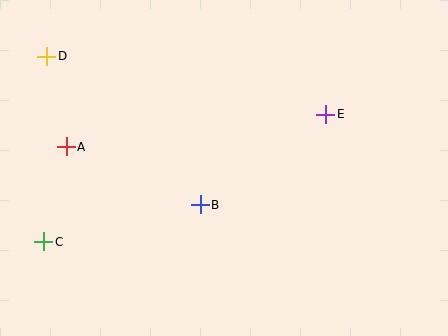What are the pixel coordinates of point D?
Point D is at (47, 56).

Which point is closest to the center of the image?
Point B at (200, 205) is closest to the center.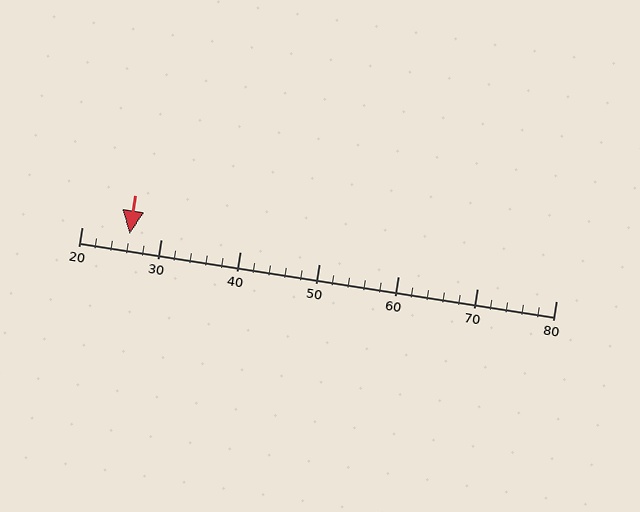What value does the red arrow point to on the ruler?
The red arrow points to approximately 26.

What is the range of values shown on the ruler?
The ruler shows values from 20 to 80.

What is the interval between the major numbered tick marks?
The major tick marks are spaced 10 units apart.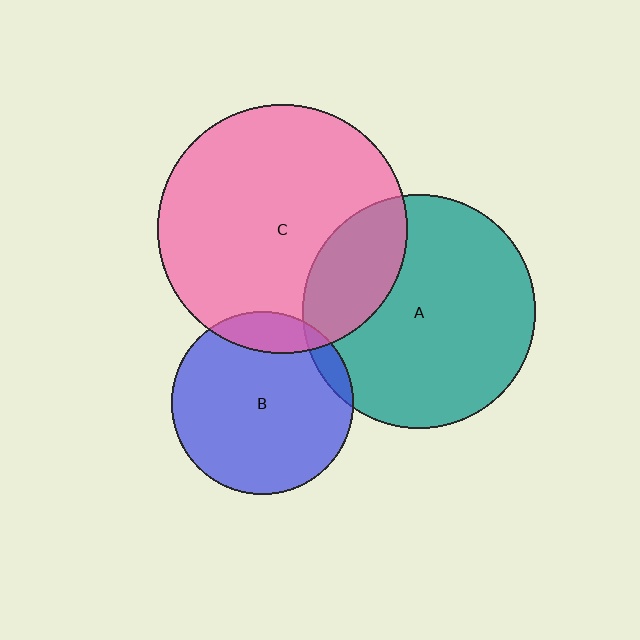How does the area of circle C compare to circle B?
Approximately 1.9 times.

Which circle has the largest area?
Circle C (pink).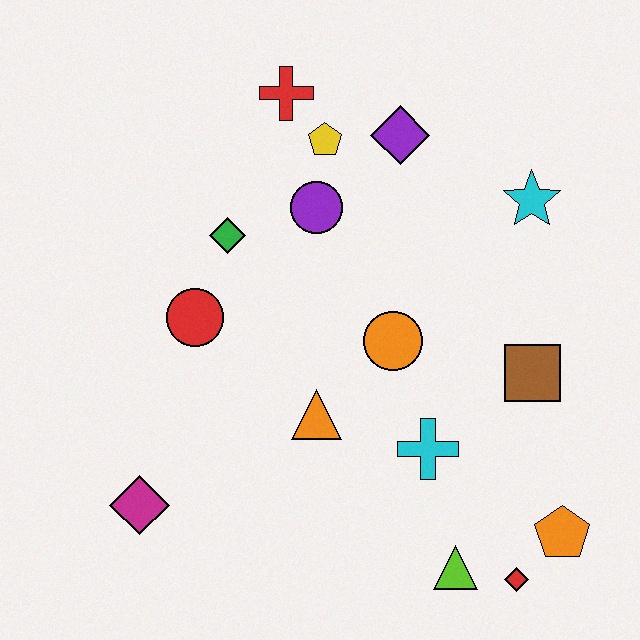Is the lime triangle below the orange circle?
Yes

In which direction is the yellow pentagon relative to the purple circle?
The yellow pentagon is above the purple circle.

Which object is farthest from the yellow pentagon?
The red diamond is farthest from the yellow pentagon.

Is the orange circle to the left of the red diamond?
Yes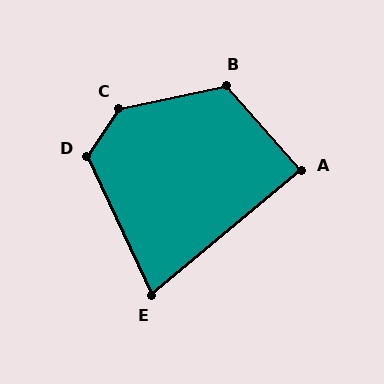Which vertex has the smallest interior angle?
E, at approximately 75 degrees.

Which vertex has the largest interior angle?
C, at approximately 135 degrees.